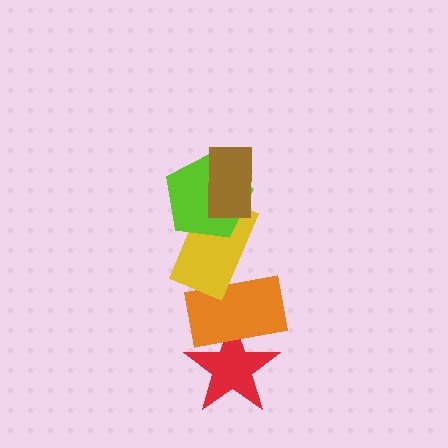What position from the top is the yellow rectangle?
The yellow rectangle is 3rd from the top.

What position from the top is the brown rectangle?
The brown rectangle is 1st from the top.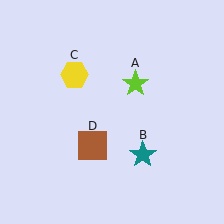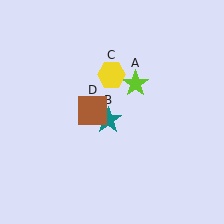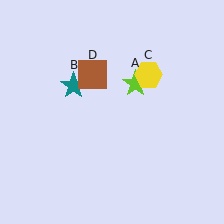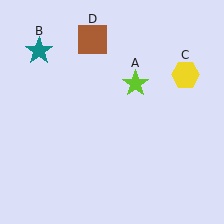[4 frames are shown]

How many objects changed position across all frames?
3 objects changed position: teal star (object B), yellow hexagon (object C), brown square (object D).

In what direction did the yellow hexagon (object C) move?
The yellow hexagon (object C) moved right.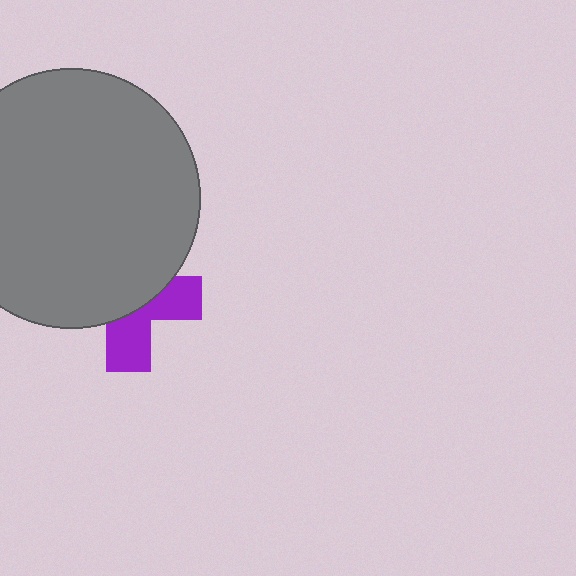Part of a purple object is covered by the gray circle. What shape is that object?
It is a cross.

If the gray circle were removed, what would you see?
You would see the complete purple cross.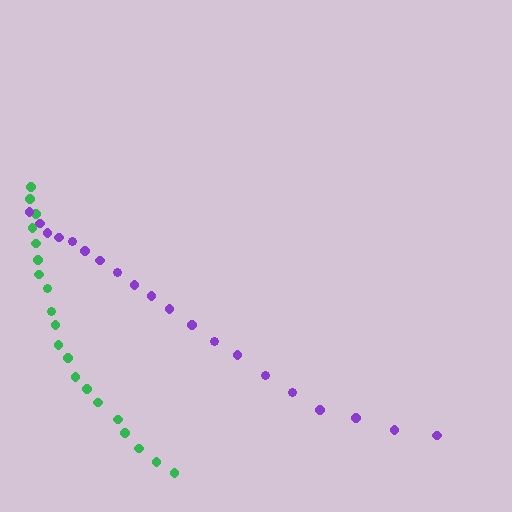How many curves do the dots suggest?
There are 2 distinct paths.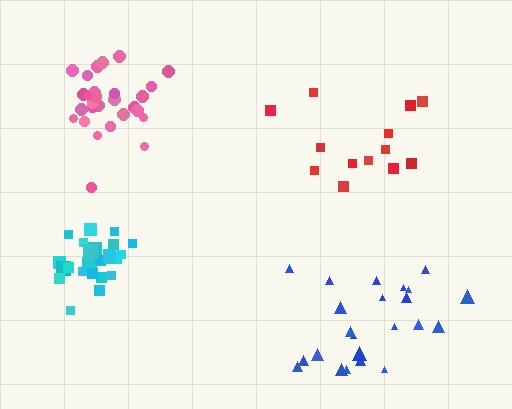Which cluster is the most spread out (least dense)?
Red.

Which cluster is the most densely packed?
Cyan.